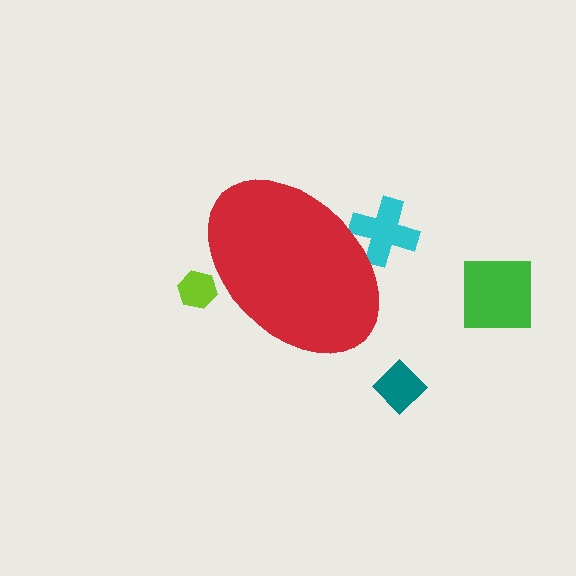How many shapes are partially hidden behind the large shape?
2 shapes are partially hidden.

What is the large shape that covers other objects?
A red ellipse.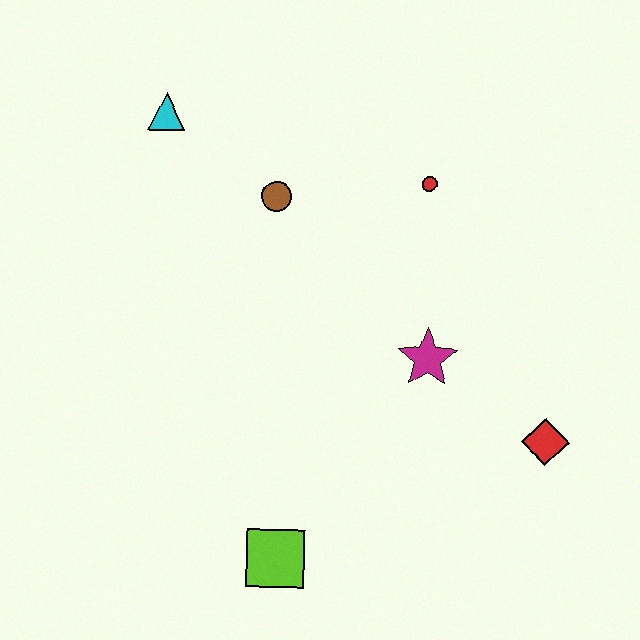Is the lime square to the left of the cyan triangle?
No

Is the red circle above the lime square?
Yes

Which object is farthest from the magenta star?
The cyan triangle is farthest from the magenta star.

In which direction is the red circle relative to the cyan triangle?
The red circle is to the right of the cyan triangle.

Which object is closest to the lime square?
The magenta star is closest to the lime square.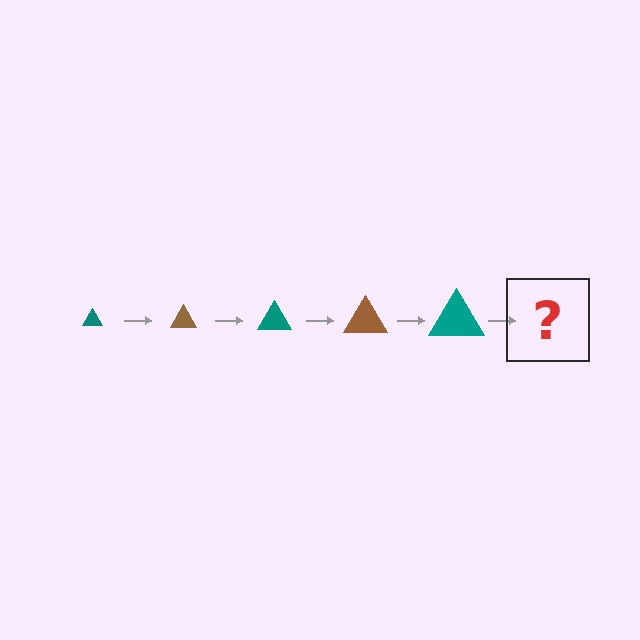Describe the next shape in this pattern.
It should be a brown triangle, larger than the previous one.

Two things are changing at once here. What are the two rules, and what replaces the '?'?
The two rules are that the triangle grows larger each step and the color cycles through teal and brown. The '?' should be a brown triangle, larger than the previous one.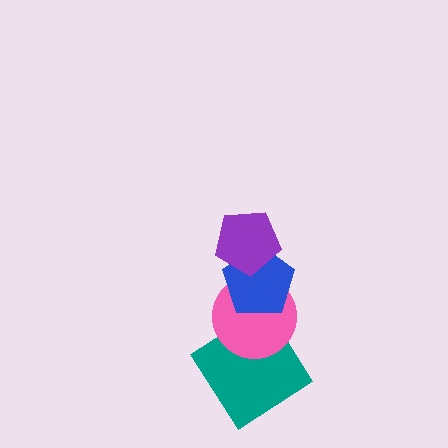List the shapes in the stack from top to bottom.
From top to bottom: the purple pentagon, the blue pentagon, the pink circle, the teal diamond.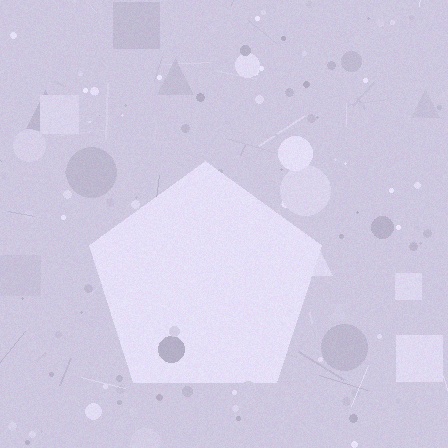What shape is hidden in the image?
A pentagon is hidden in the image.